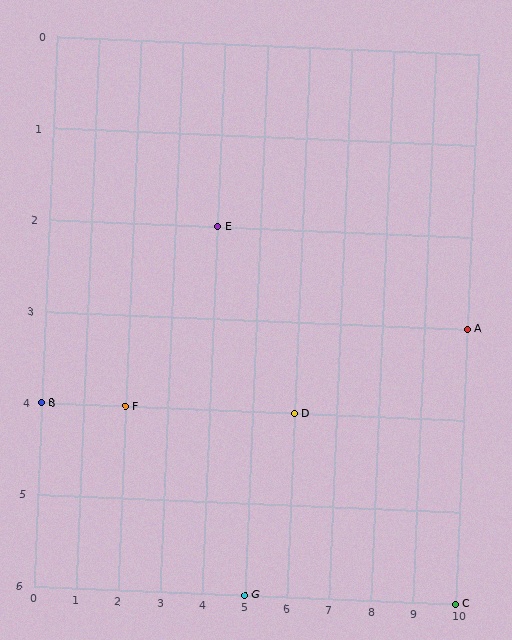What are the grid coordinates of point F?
Point F is at grid coordinates (2, 4).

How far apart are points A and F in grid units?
Points A and F are 8 columns and 1 row apart (about 8.1 grid units diagonally).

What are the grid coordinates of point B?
Point B is at grid coordinates (0, 4).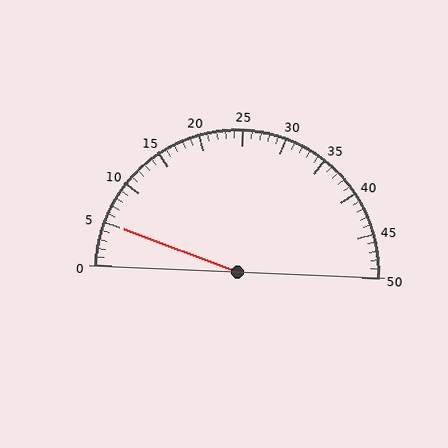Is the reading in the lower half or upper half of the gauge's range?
The reading is in the lower half of the range (0 to 50).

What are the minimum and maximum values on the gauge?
The gauge ranges from 0 to 50.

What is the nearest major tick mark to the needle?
The nearest major tick mark is 5.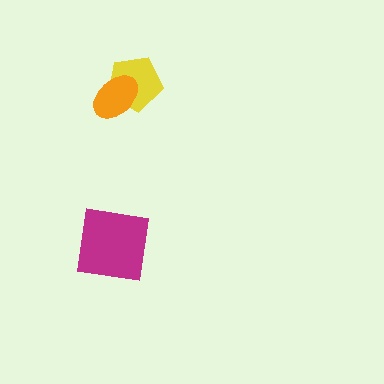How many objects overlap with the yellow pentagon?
1 object overlaps with the yellow pentagon.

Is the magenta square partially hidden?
No, no other shape covers it.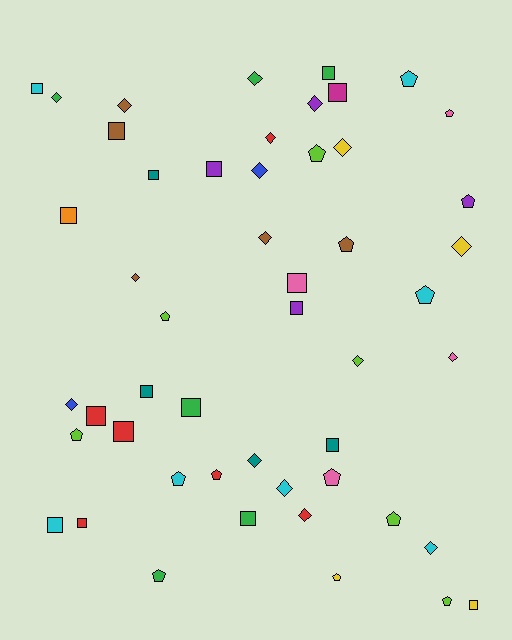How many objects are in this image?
There are 50 objects.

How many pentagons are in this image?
There are 15 pentagons.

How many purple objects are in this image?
There are 4 purple objects.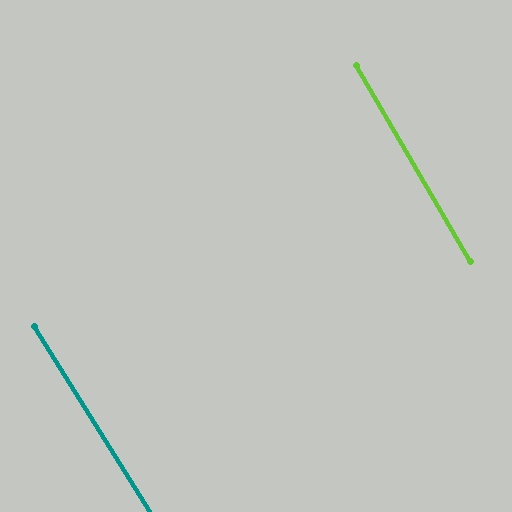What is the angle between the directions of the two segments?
Approximately 2 degrees.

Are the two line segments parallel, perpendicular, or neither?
Parallel — their directions differ by only 1.7°.